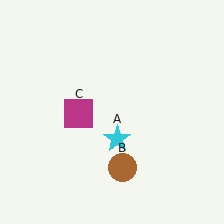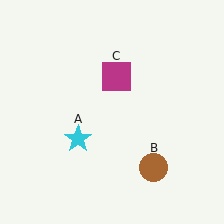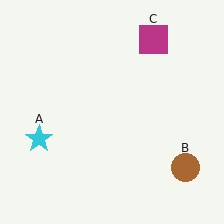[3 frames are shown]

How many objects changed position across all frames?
3 objects changed position: cyan star (object A), brown circle (object B), magenta square (object C).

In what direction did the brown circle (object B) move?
The brown circle (object B) moved right.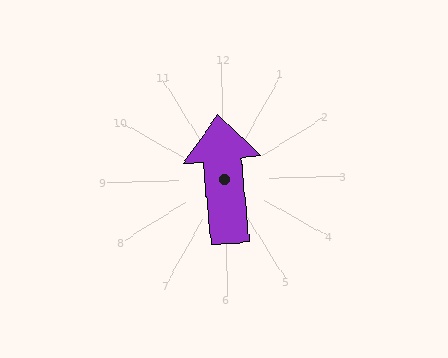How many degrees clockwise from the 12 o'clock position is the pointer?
Approximately 356 degrees.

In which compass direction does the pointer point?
North.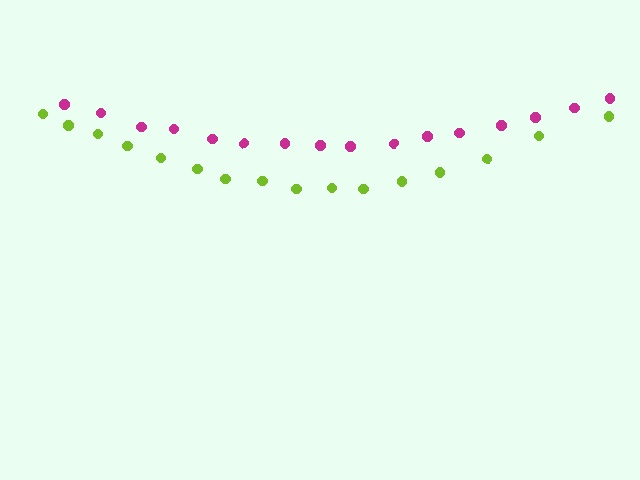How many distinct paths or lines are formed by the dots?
There are 2 distinct paths.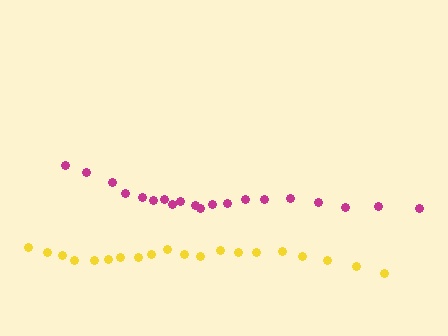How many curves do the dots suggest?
There are 2 distinct paths.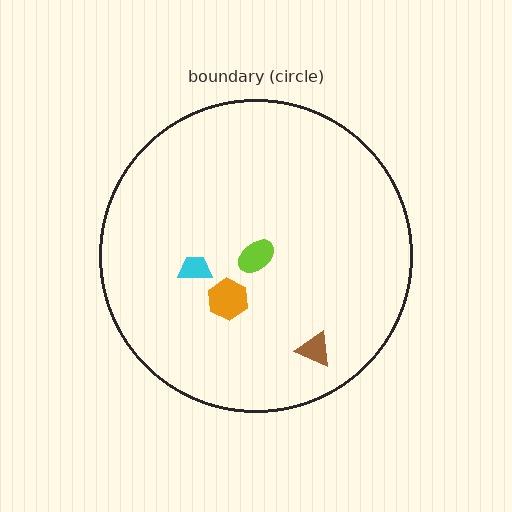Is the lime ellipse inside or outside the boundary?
Inside.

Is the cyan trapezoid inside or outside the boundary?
Inside.